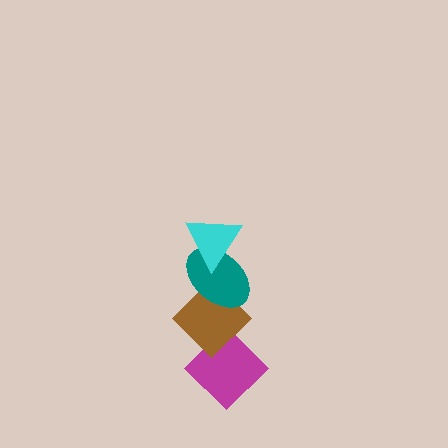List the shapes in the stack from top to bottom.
From top to bottom: the cyan triangle, the teal ellipse, the brown diamond, the magenta diamond.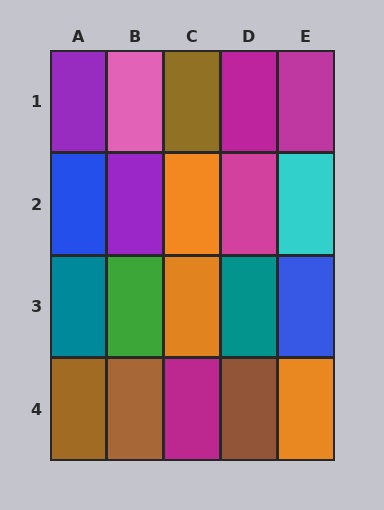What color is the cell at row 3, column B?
Green.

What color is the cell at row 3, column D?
Teal.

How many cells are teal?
2 cells are teal.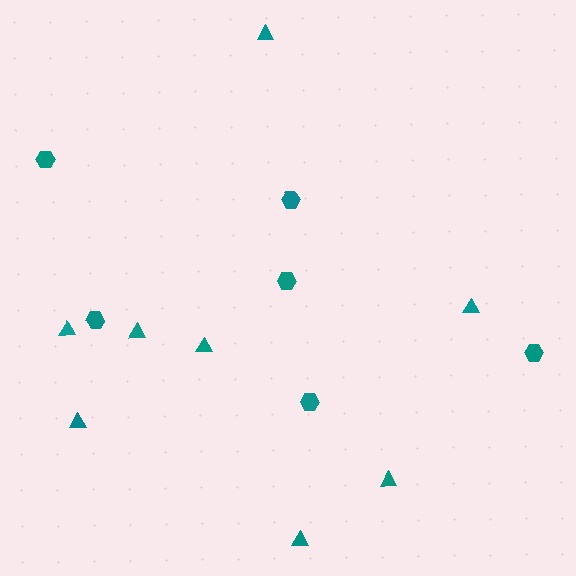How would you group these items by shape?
There are 2 groups: one group of hexagons (6) and one group of triangles (8).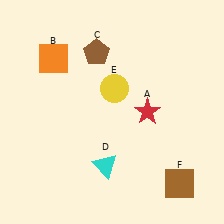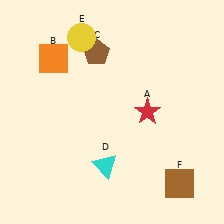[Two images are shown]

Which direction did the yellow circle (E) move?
The yellow circle (E) moved up.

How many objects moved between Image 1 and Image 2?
1 object moved between the two images.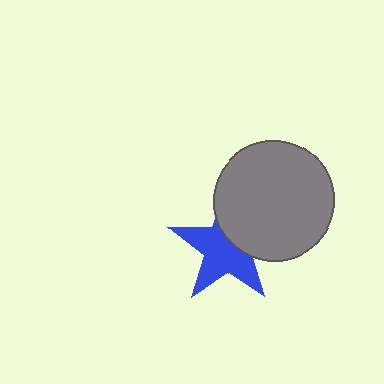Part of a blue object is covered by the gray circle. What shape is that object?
It is a star.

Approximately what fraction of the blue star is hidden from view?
Roughly 38% of the blue star is hidden behind the gray circle.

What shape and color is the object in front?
The object in front is a gray circle.